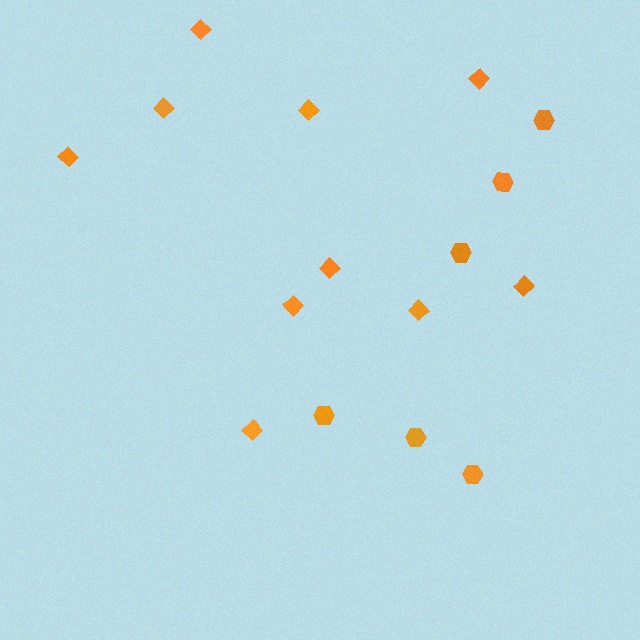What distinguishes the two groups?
There are 2 groups: one group of hexagons (6) and one group of diamonds (10).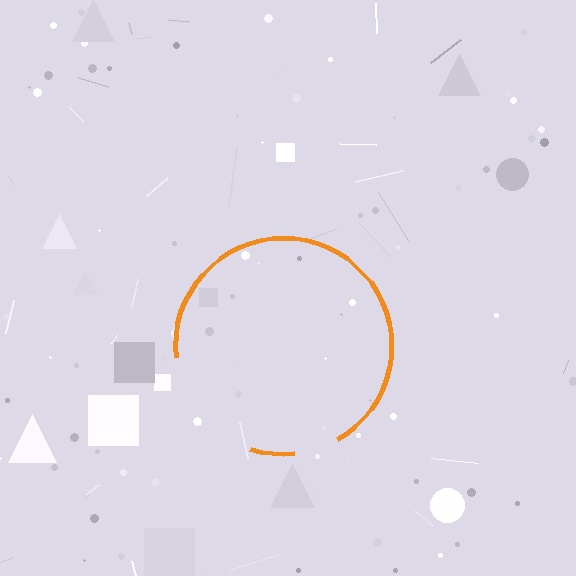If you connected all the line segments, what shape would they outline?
They would outline a circle.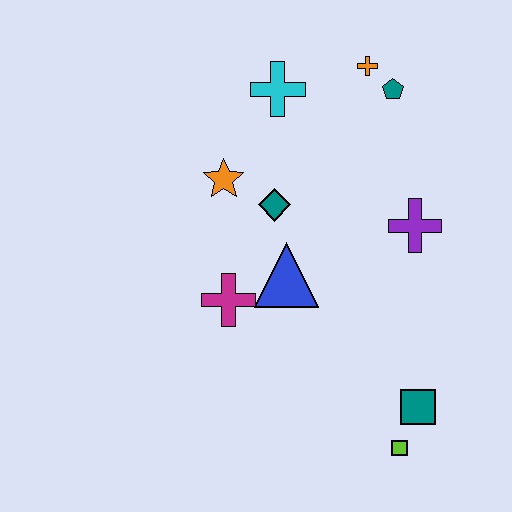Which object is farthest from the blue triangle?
The orange cross is farthest from the blue triangle.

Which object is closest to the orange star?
The teal diamond is closest to the orange star.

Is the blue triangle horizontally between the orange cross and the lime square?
No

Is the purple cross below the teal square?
No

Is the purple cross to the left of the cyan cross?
No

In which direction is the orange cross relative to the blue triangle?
The orange cross is above the blue triangle.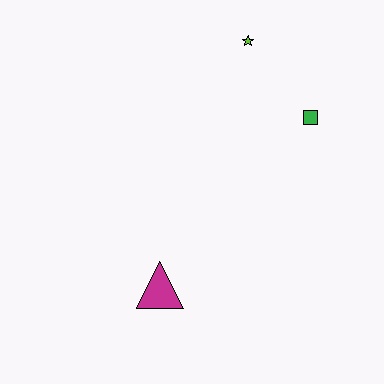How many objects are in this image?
There are 3 objects.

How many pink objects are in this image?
There are no pink objects.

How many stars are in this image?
There is 1 star.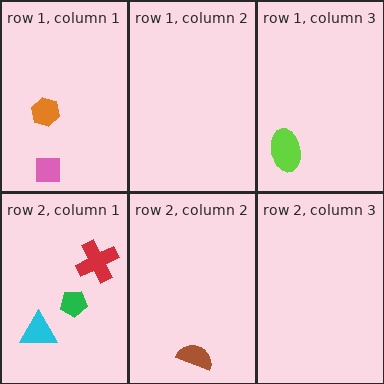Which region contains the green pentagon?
The row 2, column 1 region.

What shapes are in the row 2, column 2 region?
The brown semicircle.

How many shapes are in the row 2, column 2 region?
1.